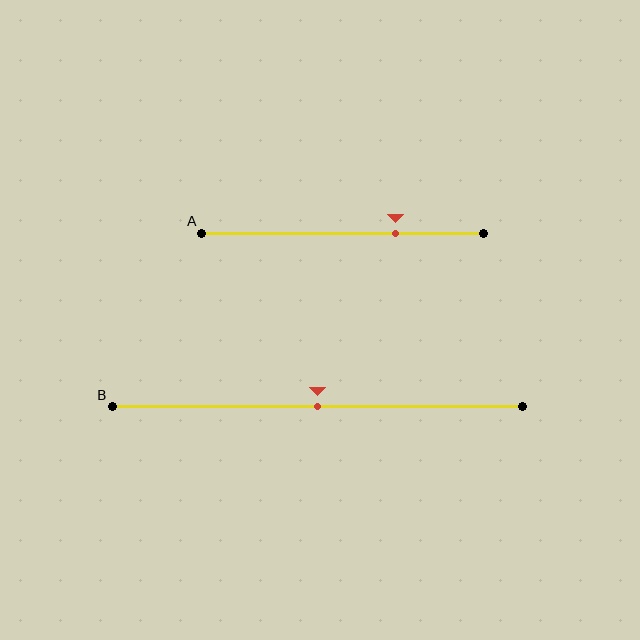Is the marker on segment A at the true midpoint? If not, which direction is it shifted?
No, the marker on segment A is shifted to the right by about 19% of the segment length.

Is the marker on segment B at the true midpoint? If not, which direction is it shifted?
Yes, the marker on segment B is at the true midpoint.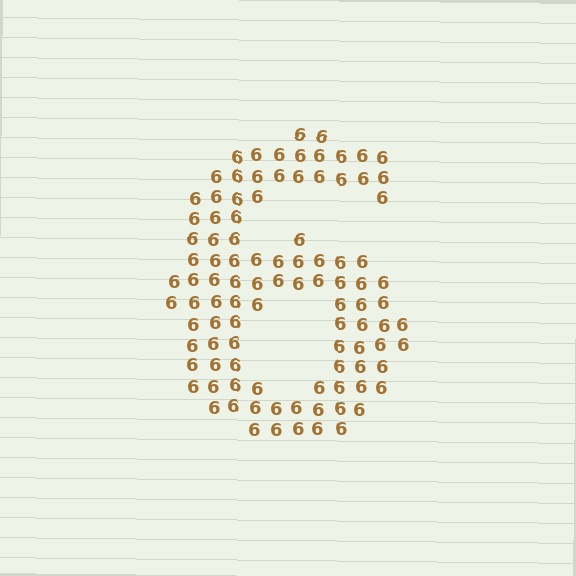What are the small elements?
The small elements are digit 6's.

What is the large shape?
The large shape is the digit 6.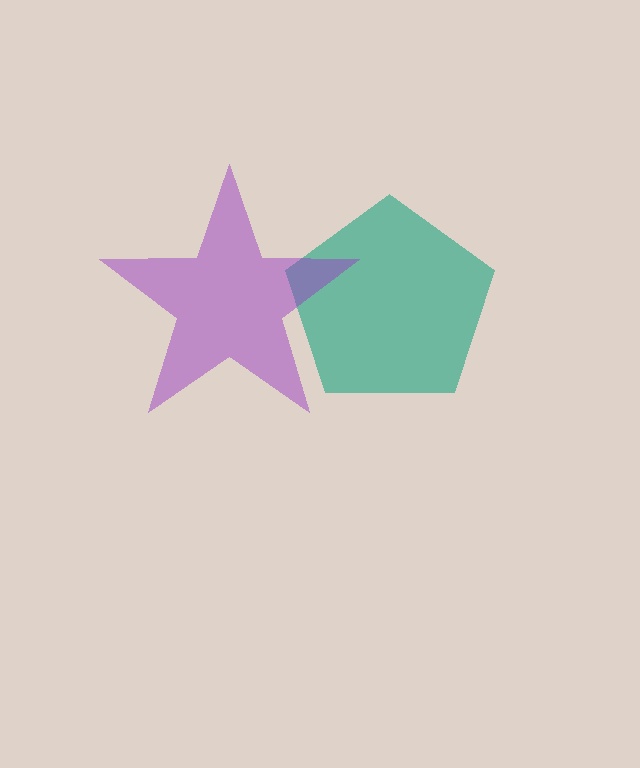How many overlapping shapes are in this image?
There are 2 overlapping shapes in the image.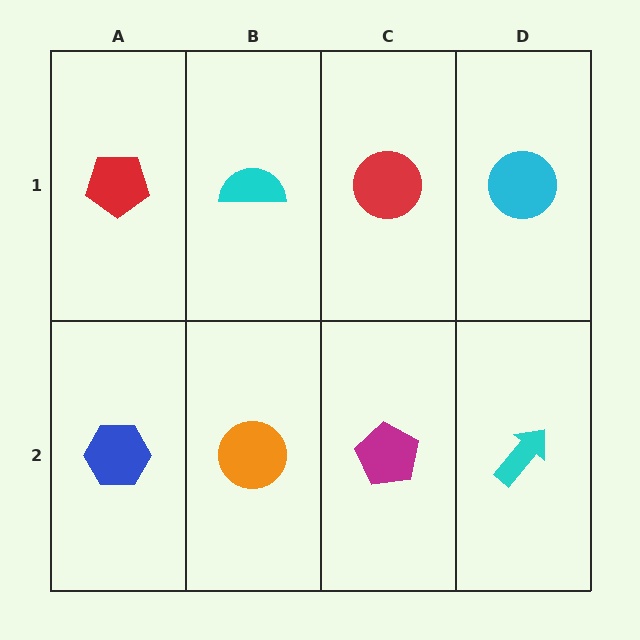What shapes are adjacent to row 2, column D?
A cyan circle (row 1, column D), a magenta pentagon (row 2, column C).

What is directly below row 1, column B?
An orange circle.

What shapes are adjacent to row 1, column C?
A magenta pentagon (row 2, column C), a cyan semicircle (row 1, column B), a cyan circle (row 1, column D).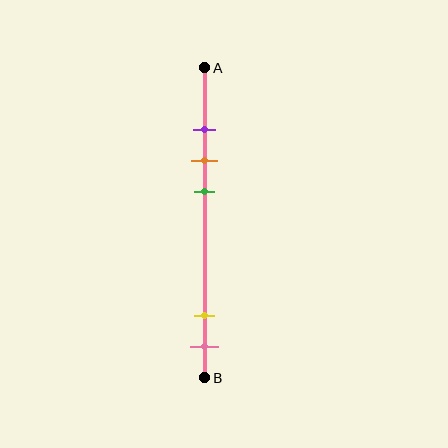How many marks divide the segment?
There are 5 marks dividing the segment.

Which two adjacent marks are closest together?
The purple and orange marks are the closest adjacent pair.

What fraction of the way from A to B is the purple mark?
The purple mark is approximately 20% (0.2) of the way from A to B.